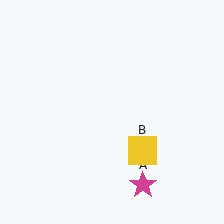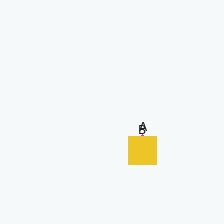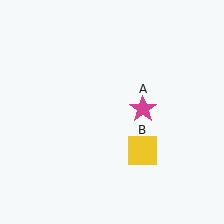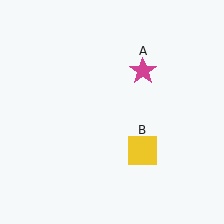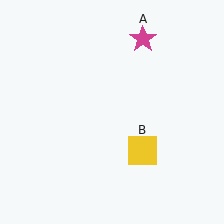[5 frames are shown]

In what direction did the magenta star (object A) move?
The magenta star (object A) moved up.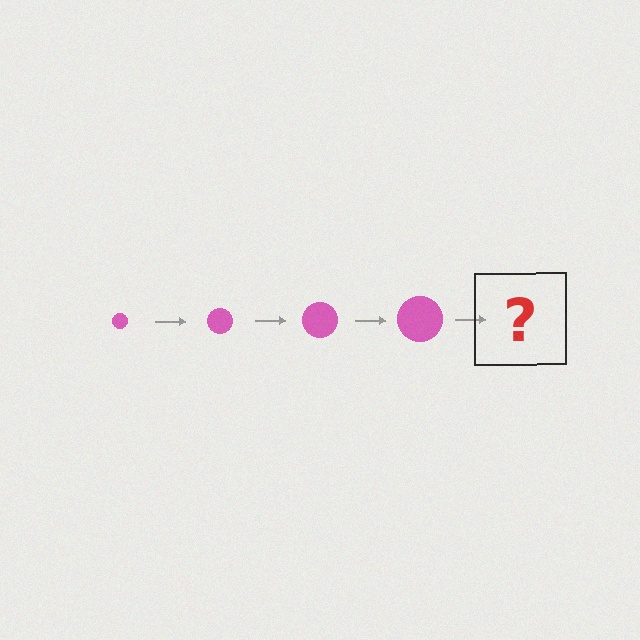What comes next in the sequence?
The next element should be a pink circle, larger than the previous one.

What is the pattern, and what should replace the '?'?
The pattern is that the circle gets progressively larger each step. The '?' should be a pink circle, larger than the previous one.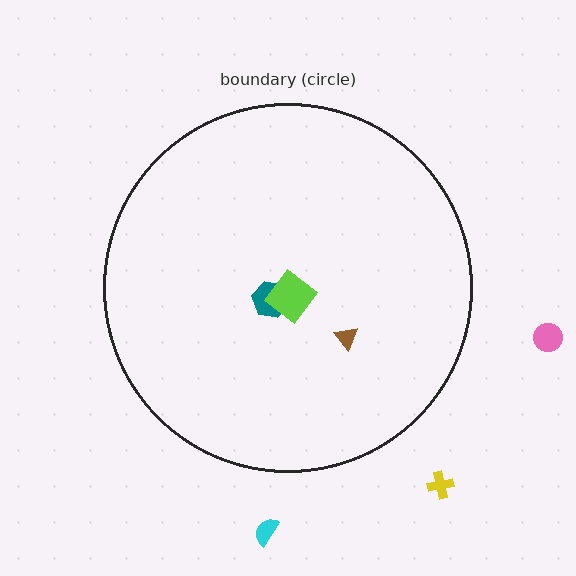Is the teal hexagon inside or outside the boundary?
Inside.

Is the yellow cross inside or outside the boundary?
Outside.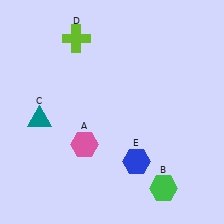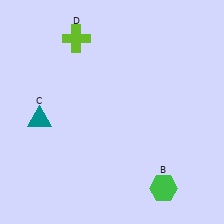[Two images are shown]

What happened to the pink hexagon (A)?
The pink hexagon (A) was removed in Image 2. It was in the bottom-left area of Image 1.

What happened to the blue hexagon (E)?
The blue hexagon (E) was removed in Image 2. It was in the bottom-right area of Image 1.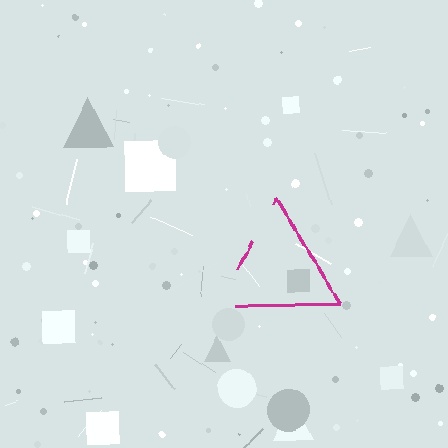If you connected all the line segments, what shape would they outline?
They would outline a triangle.